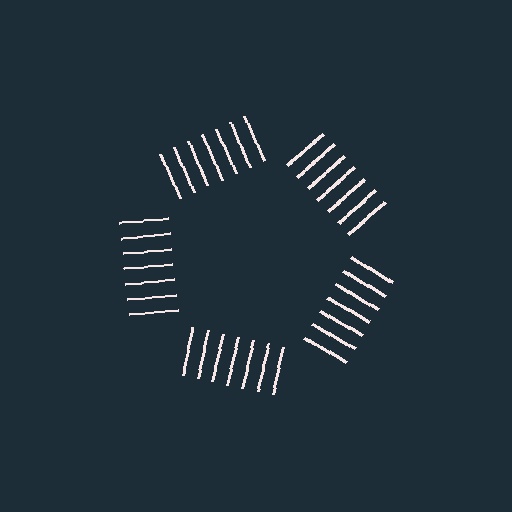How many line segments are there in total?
35 — 7 along each of the 5 edges.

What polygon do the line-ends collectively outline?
An illusory pentagon — the line segments terminate on its edges but no continuous stroke is drawn.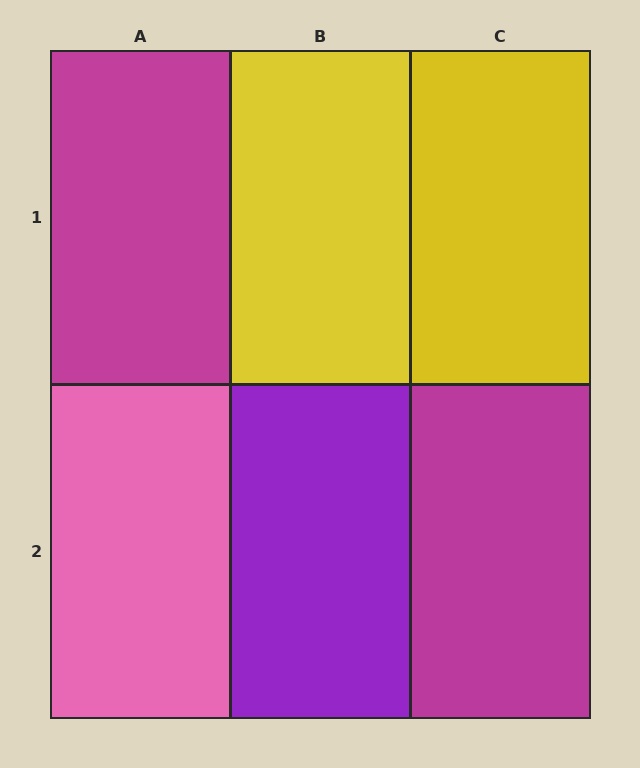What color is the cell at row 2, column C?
Magenta.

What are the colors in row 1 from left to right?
Magenta, yellow, yellow.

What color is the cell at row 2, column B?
Purple.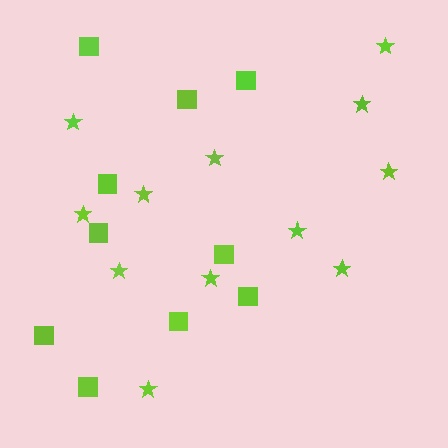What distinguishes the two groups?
There are 2 groups: one group of squares (10) and one group of stars (12).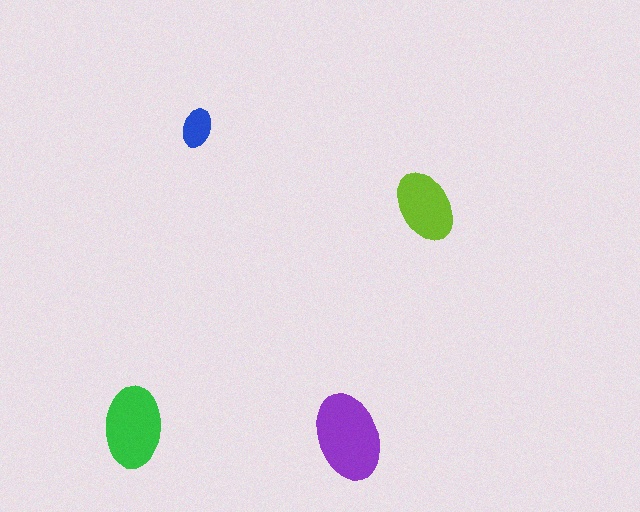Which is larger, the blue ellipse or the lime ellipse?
The lime one.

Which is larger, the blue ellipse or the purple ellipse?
The purple one.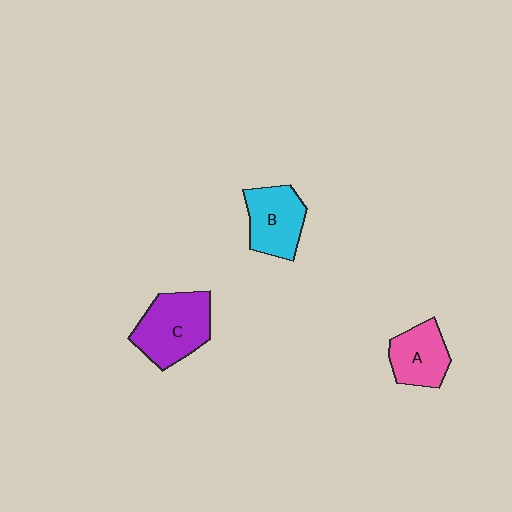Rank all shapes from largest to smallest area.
From largest to smallest: C (purple), B (cyan), A (pink).